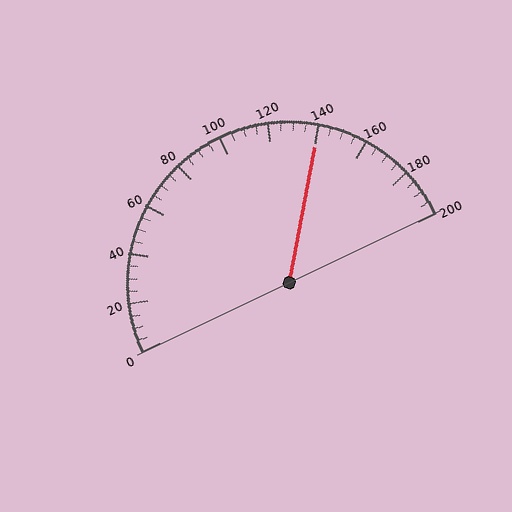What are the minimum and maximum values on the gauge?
The gauge ranges from 0 to 200.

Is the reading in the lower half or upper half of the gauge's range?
The reading is in the upper half of the range (0 to 200).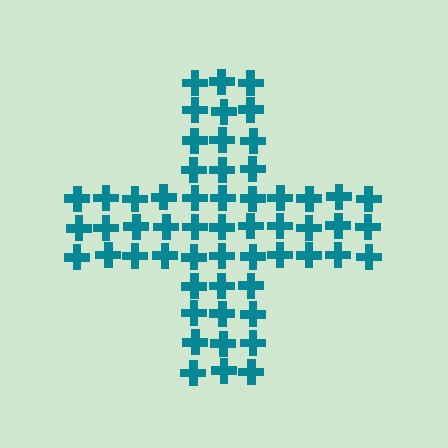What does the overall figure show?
The overall figure shows a cross.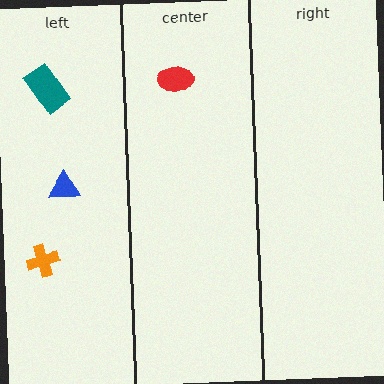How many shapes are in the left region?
3.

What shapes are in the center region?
The red ellipse.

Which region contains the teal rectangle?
The left region.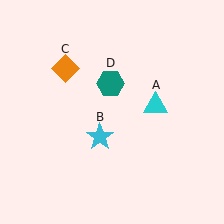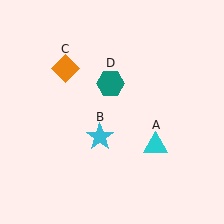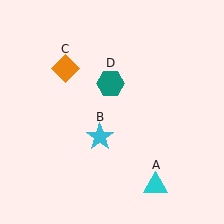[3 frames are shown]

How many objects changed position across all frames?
1 object changed position: cyan triangle (object A).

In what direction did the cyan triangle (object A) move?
The cyan triangle (object A) moved down.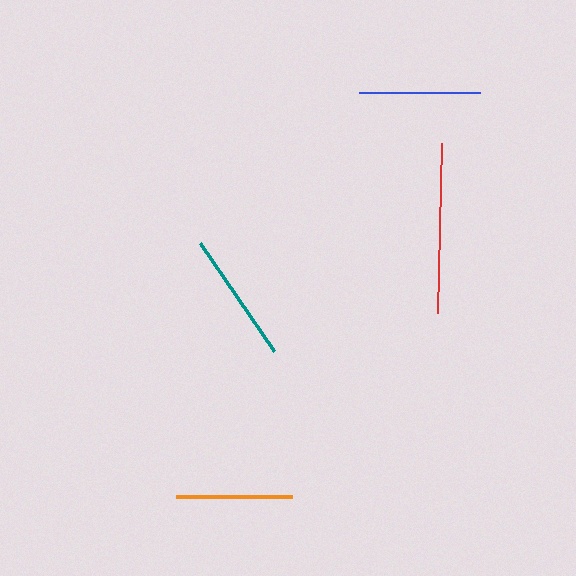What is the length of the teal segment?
The teal segment is approximately 130 pixels long.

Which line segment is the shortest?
The orange line is the shortest at approximately 115 pixels.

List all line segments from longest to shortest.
From longest to shortest: red, teal, blue, orange.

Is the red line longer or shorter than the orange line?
The red line is longer than the orange line.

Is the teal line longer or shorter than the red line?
The red line is longer than the teal line.